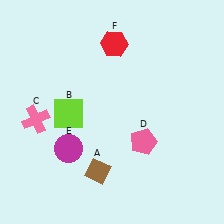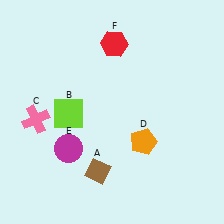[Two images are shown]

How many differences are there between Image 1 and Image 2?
There is 1 difference between the two images.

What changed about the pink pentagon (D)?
In Image 1, D is pink. In Image 2, it changed to orange.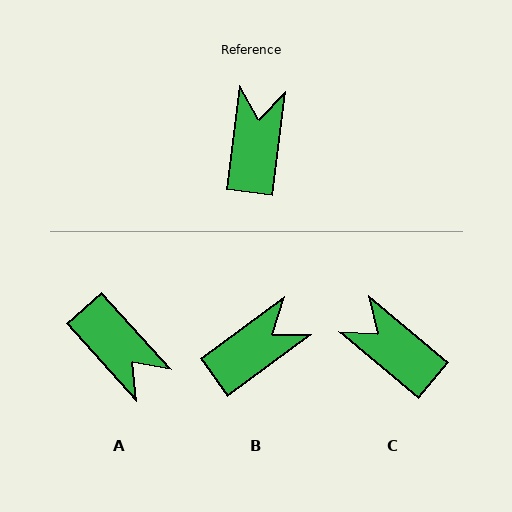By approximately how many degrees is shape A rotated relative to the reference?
Approximately 131 degrees clockwise.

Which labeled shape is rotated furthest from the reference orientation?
A, about 131 degrees away.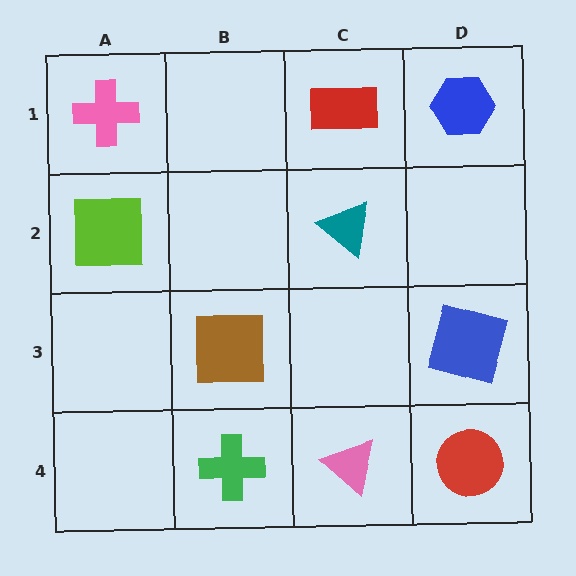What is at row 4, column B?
A green cross.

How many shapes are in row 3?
2 shapes.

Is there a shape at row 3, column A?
No, that cell is empty.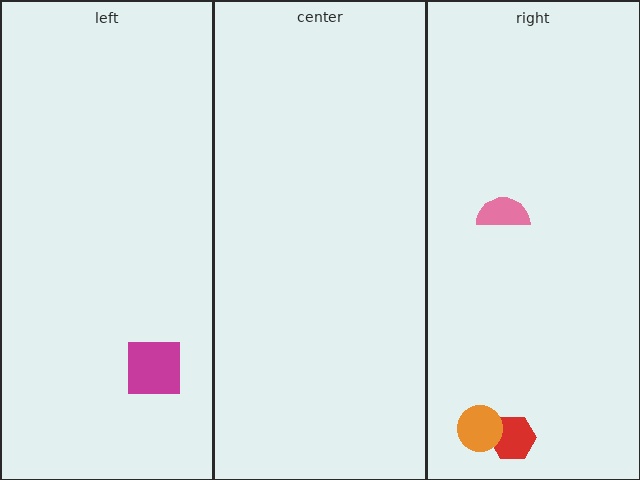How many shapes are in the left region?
1.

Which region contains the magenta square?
The left region.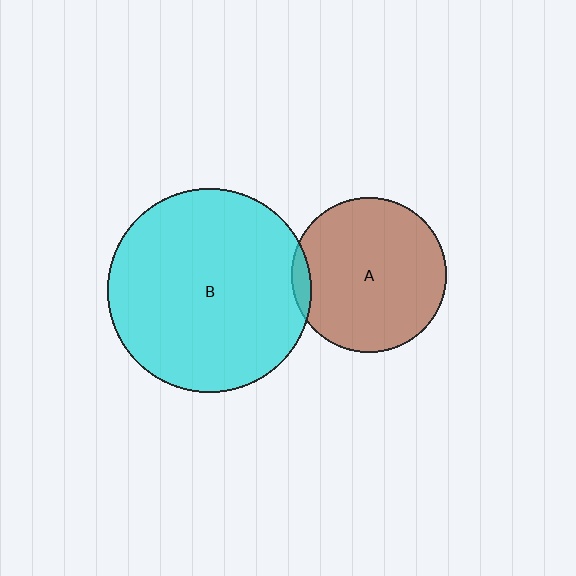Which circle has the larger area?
Circle B (cyan).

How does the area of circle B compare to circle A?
Approximately 1.7 times.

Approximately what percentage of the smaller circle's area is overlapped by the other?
Approximately 5%.